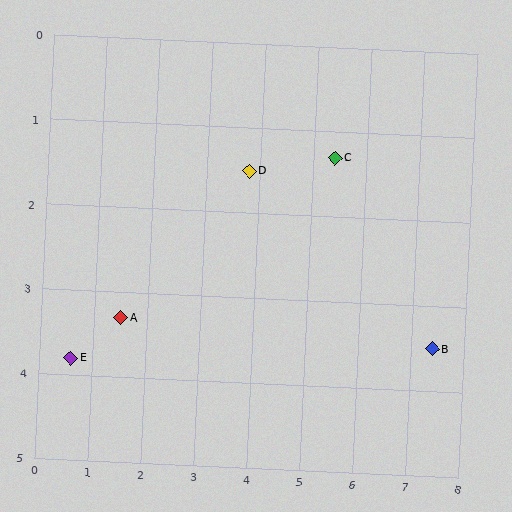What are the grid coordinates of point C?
Point C is at approximately (5.4, 1.3).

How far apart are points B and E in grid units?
Points B and E are about 6.8 grid units apart.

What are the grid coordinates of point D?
Point D is at approximately (3.8, 1.5).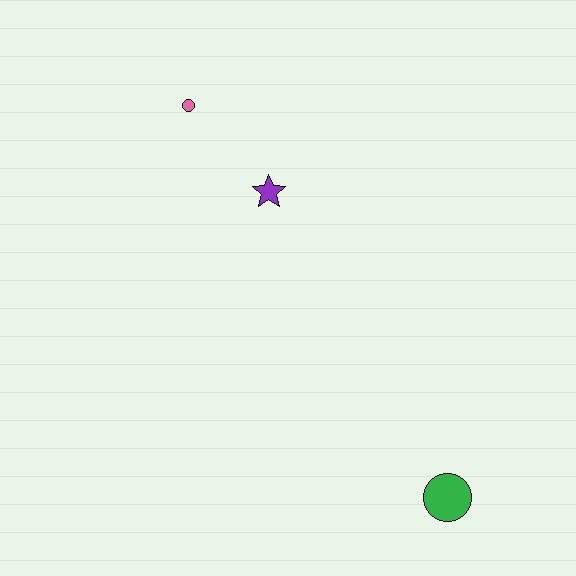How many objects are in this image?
There are 3 objects.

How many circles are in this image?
There are 2 circles.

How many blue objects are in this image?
There are no blue objects.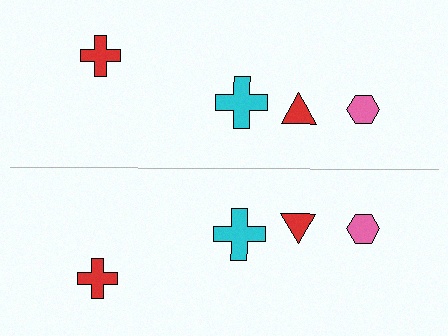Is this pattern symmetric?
Yes, this pattern has bilateral (reflection) symmetry.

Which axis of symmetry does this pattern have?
The pattern has a horizontal axis of symmetry running through the center of the image.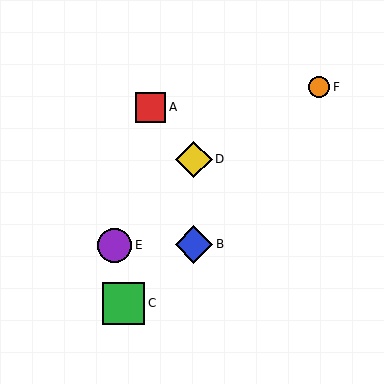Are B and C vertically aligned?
No, B is at x≈194 and C is at x≈123.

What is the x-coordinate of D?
Object D is at x≈194.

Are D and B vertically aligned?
Yes, both are at x≈194.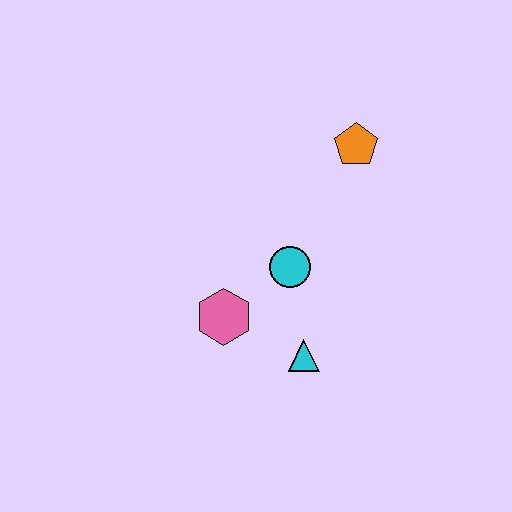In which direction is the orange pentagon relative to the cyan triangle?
The orange pentagon is above the cyan triangle.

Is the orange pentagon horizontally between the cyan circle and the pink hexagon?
No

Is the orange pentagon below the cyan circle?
No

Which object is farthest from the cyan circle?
The orange pentagon is farthest from the cyan circle.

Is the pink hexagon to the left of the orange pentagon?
Yes